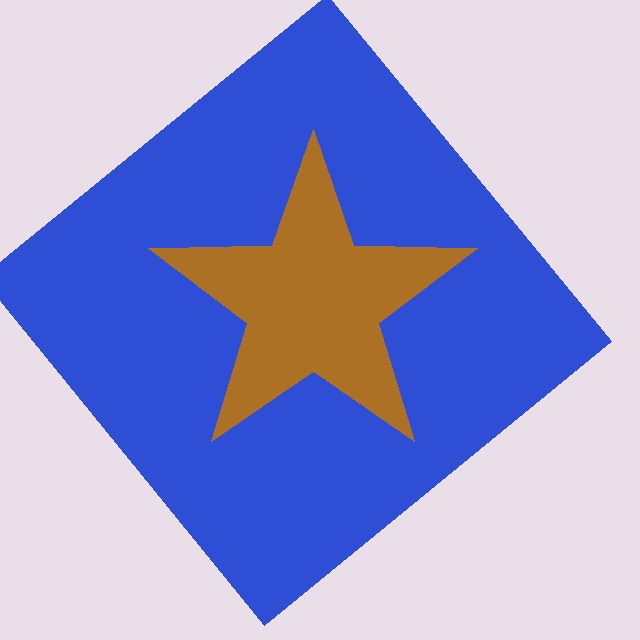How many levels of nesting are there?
2.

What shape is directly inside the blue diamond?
The brown star.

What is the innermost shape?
The brown star.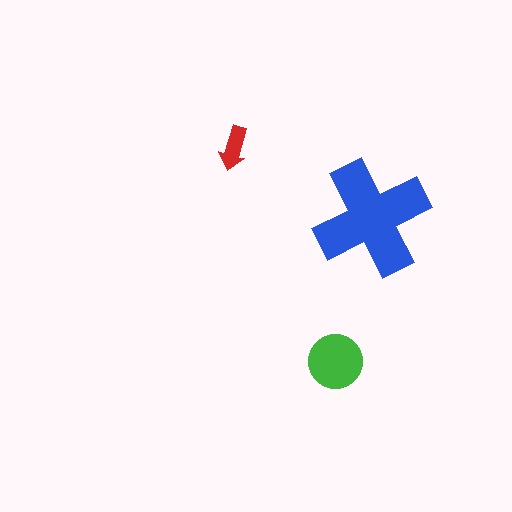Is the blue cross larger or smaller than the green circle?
Larger.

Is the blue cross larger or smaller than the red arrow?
Larger.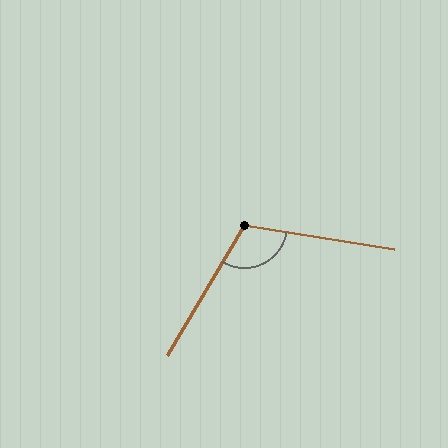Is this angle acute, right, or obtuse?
It is obtuse.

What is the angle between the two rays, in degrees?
Approximately 112 degrees.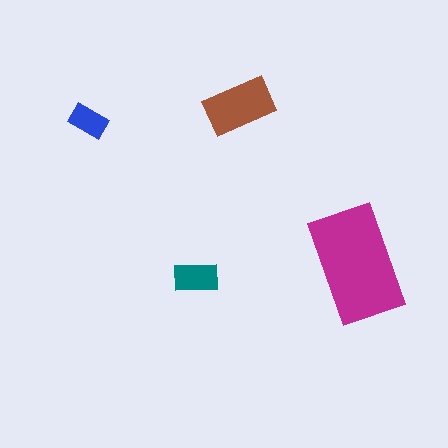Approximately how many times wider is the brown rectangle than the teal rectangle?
About 1.5 times wider.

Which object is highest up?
The brown rectangle is topmost.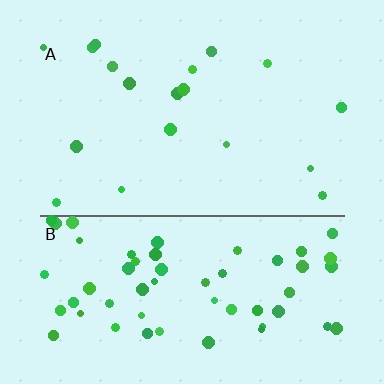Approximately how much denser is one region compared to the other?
Approximately 3.2× — region B over region A.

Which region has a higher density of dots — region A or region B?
B (the bottom).